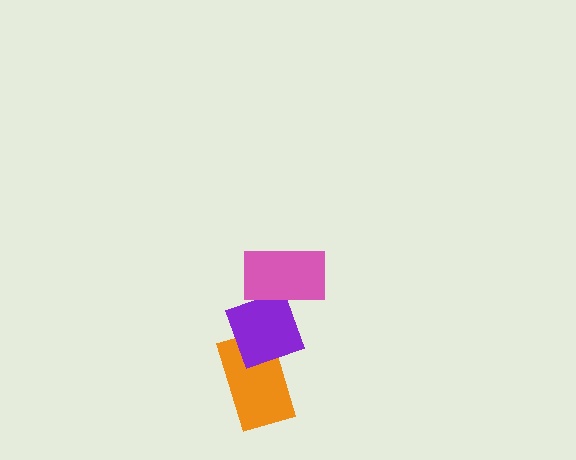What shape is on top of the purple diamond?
The pink rectangle is on top of the purple diamond.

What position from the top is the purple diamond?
The purple diamond is 2nd from the top.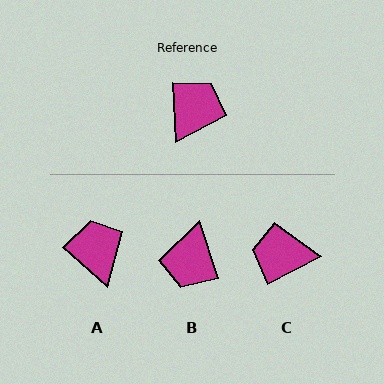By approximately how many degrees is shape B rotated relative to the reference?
Approximately 165 degrees clockwise.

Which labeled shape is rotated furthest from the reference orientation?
B, about 165 degrees away.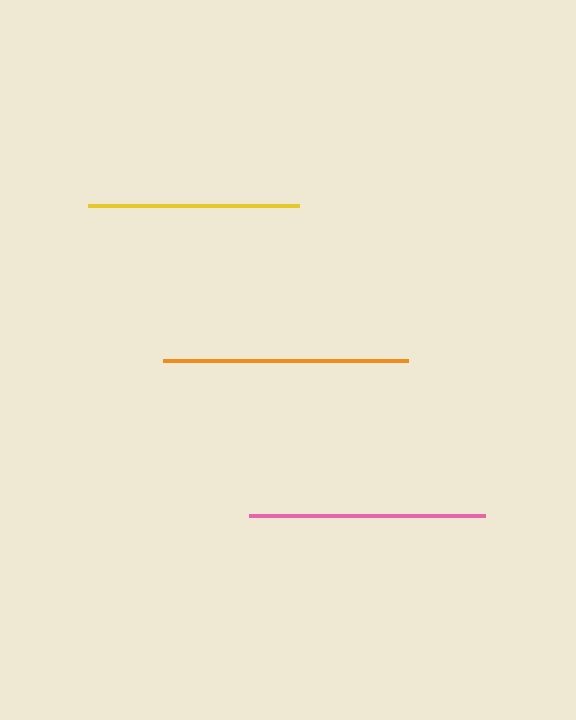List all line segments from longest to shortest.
From longest to shortest: orange, pink, yellow.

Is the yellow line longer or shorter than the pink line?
The pink line is longer than the yellow line.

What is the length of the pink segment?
The pink segment is approximately 236 pixels long.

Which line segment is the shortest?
The yellow line is the shortest at approximately 211 pixels.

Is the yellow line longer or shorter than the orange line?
The orange line is longer than the yellow line.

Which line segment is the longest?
The orange line is the longest at approximately 245 pixels.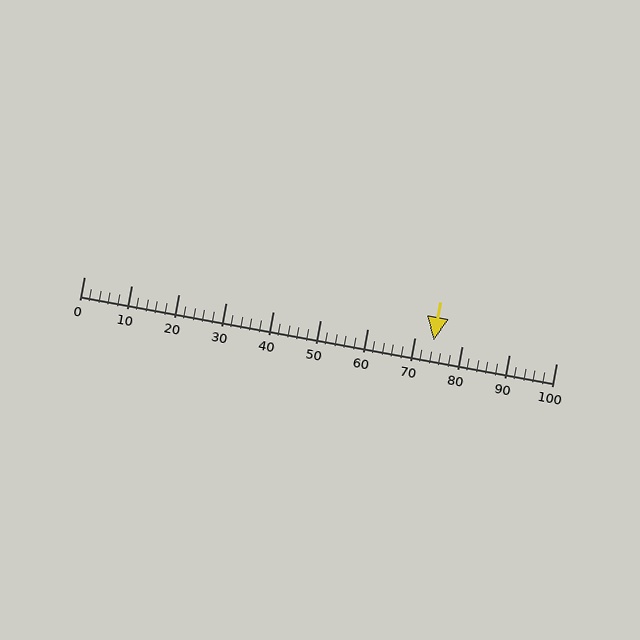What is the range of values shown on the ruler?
The ruler shows values from 0 to 100.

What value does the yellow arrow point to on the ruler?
The yellow arrow points to approximately 74.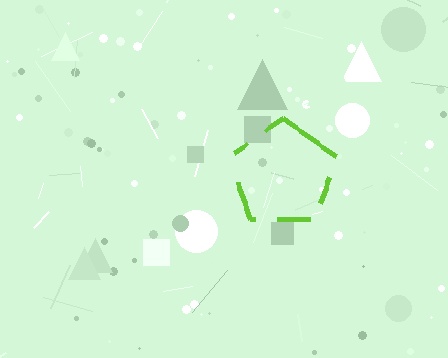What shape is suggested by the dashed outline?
The dashed outline suggests a pentagon.